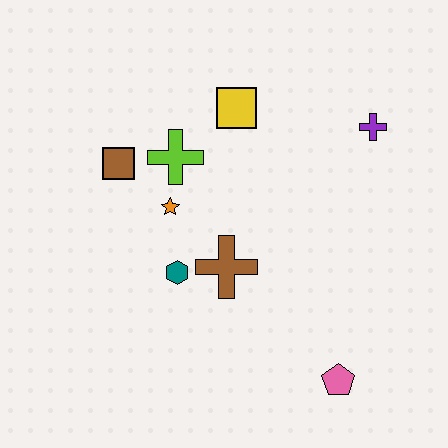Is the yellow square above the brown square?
Yes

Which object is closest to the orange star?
The lime cross is closest to the orange star.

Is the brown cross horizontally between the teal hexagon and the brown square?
No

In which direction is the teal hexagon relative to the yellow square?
The teal hexagon is below the yellow square.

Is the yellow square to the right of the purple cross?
No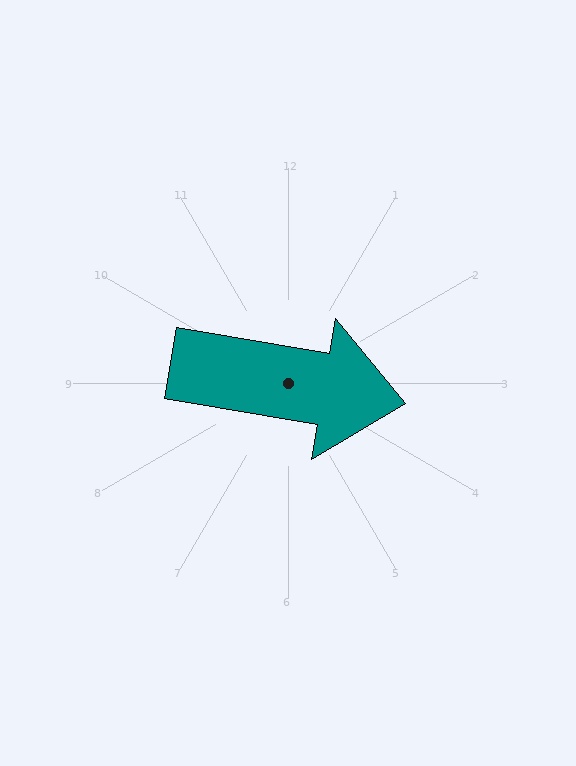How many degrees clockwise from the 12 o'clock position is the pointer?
Approximately 100 degrees.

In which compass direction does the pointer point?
East.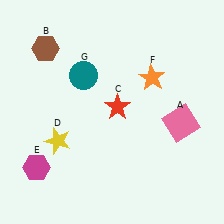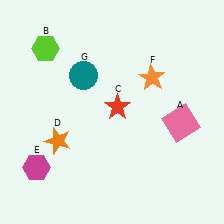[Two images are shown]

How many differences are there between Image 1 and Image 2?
There are 2 differences between the two images.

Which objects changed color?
B changed from brown to lime. D changed from yellow to orange.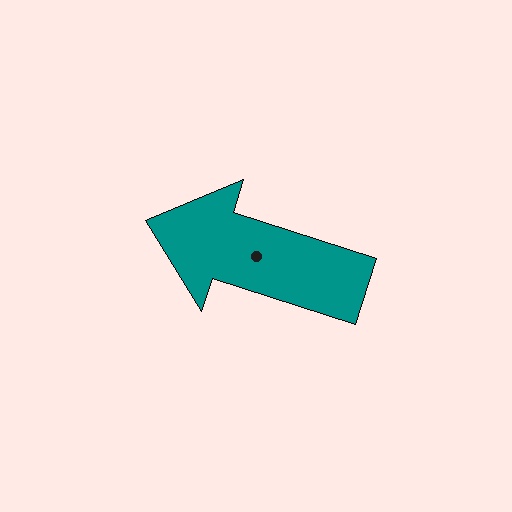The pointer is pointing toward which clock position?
Roughly 10 o'clock.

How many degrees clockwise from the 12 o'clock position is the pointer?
Approximately 288 degrees.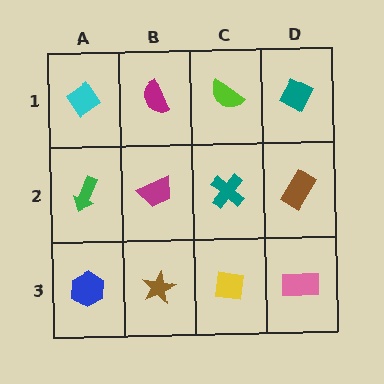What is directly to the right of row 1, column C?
A teal diamond.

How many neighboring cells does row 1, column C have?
3.